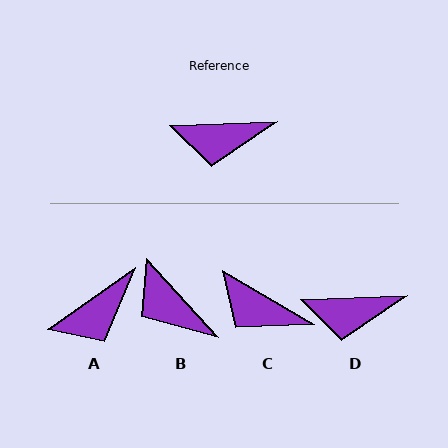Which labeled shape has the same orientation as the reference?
D.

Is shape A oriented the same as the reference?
No, it is off by about 33 degrees.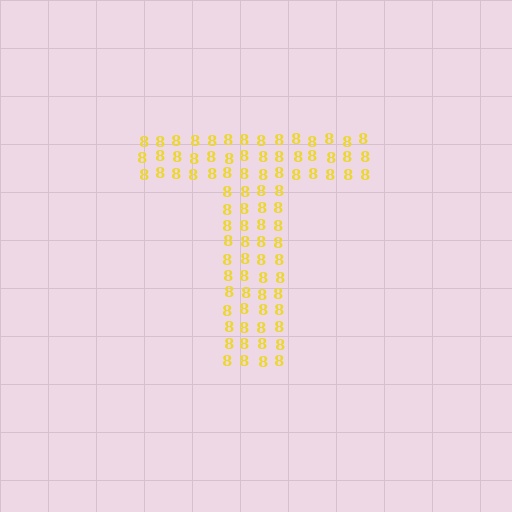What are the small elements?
The small elements are digit 8's.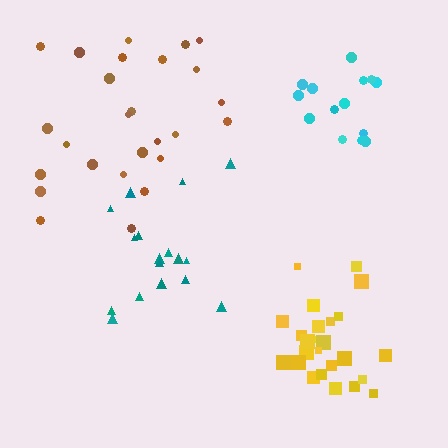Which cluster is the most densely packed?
Cyan.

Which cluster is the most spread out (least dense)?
Teal.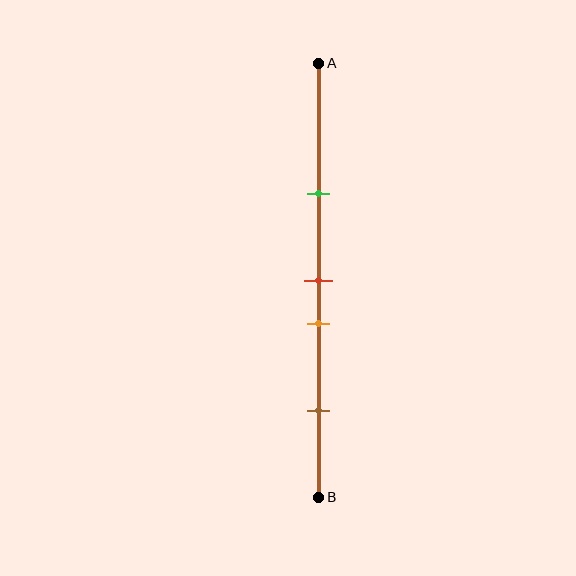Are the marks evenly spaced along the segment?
No, the marks are not evenly spaced.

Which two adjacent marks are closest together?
The red and orange marks are the closest adjacent pair.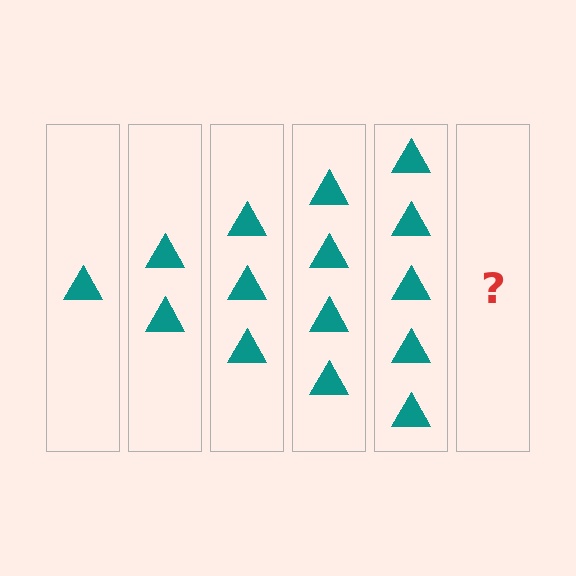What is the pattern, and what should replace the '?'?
The pattern is that each step adds one more triangle. The '?' should be 6 triangles.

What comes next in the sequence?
The next element should be 6 triangles.